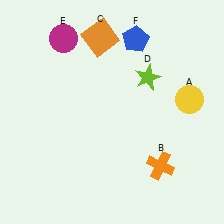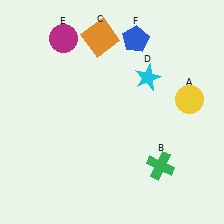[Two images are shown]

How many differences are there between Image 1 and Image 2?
There are 2 differences between the two images.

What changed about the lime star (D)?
In Image 1, D is lime. In Image 2, it changed to cyan.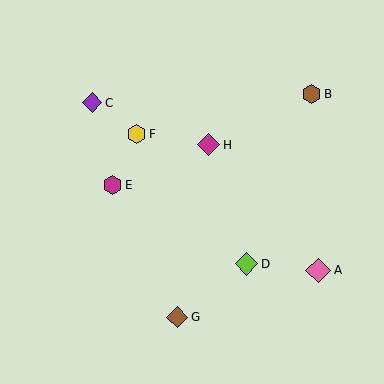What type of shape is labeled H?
Shape H is a magenta diamond.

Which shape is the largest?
The pink diamond (labeled A) is the largest.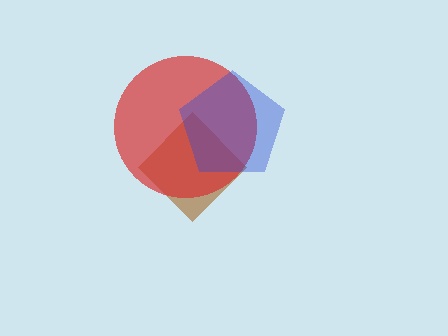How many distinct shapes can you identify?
There are 3 distinct shapes: a brown diamond, a red circle, a blue pentagon.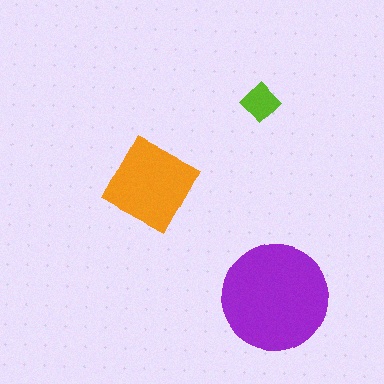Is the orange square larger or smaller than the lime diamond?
Larger.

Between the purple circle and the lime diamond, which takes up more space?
The purple circle.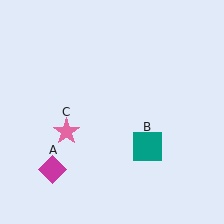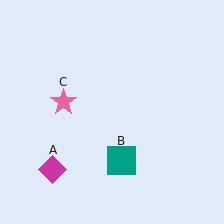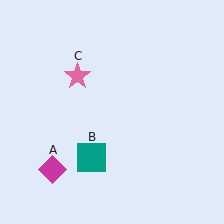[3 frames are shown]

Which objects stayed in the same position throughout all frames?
Magenta diamond (object A) remained stationary.